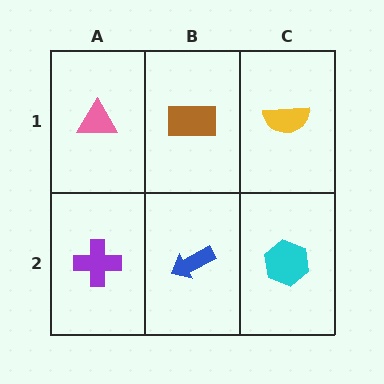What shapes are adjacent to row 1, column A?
A purple cross (row 2, column A), a brown rectangle (row 1, column B).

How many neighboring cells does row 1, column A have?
2.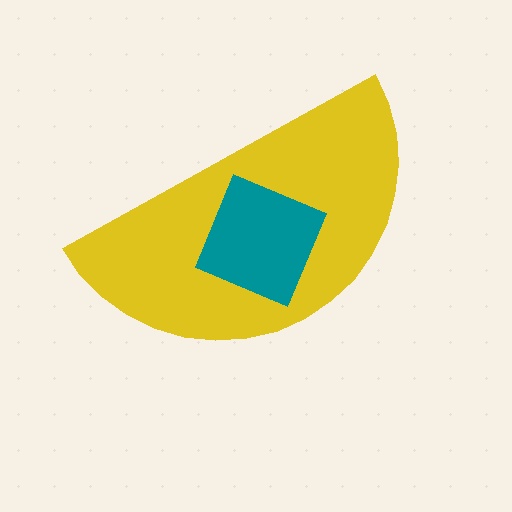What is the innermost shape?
The teal diamond.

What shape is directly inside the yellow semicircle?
The teal diamond.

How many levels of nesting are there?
2.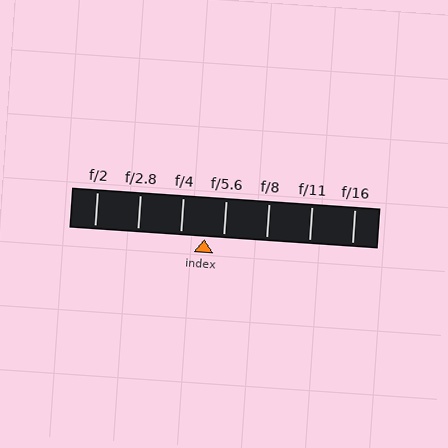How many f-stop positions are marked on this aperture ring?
There are 7 f-stop positions marked.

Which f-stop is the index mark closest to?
The index mark is closest to f/5.6.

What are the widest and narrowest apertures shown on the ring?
The widest aperture shown is f/2 and the narrowest is f/16.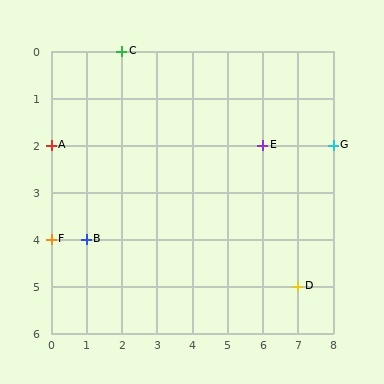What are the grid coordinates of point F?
Point F is at grid coordinates (0, 4).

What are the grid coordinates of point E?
Point E is at grid coordinates (6, 2).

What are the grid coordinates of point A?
Point A is at grid coordinates (0, 2).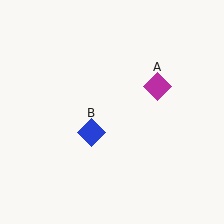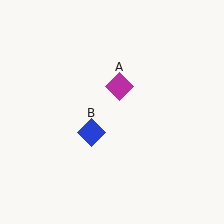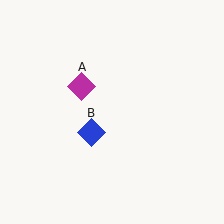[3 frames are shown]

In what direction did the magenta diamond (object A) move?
The magenta diamond (object A) moved left.